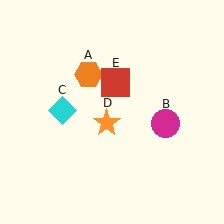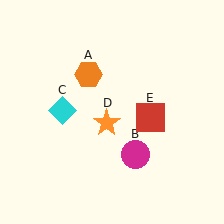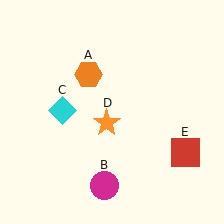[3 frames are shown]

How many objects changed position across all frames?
2 objects changed position: magenta circle (object B), red square (object E).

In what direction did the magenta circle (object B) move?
The magenta circle (object B) moved down and to the left.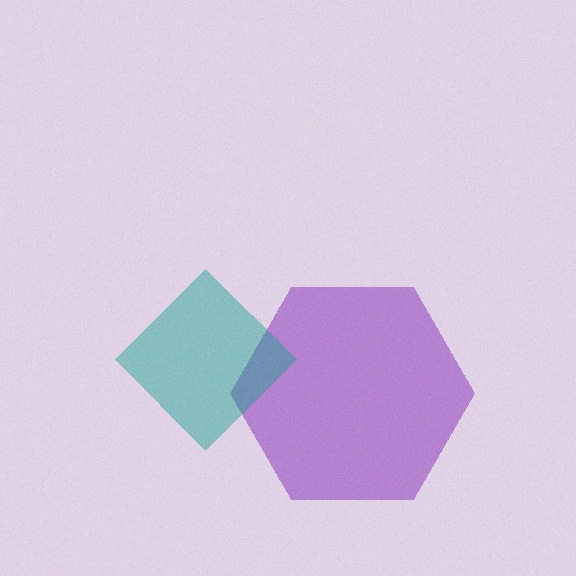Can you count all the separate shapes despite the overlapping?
Yes, there are 2 separate shapes.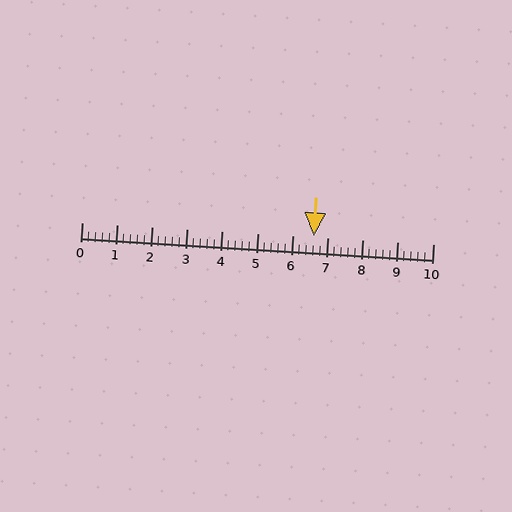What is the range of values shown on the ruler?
The ruler shows values from 0 to 10.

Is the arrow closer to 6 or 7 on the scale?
The arrow is closer to 7.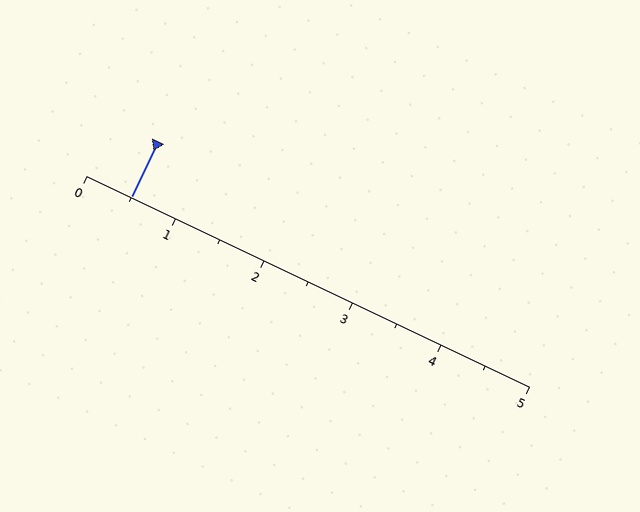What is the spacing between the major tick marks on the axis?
The major ticks are spaced 1 apart.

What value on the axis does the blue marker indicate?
The marker indicates approximately 0.5.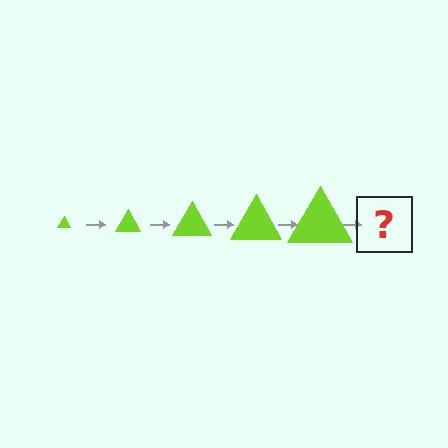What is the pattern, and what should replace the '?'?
The pattern is that the triangle gets progressively larger each step. The '?' should be a lime triangle, larger than the previous one.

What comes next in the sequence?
The next element should be a lime triangle, larger than the previous one.